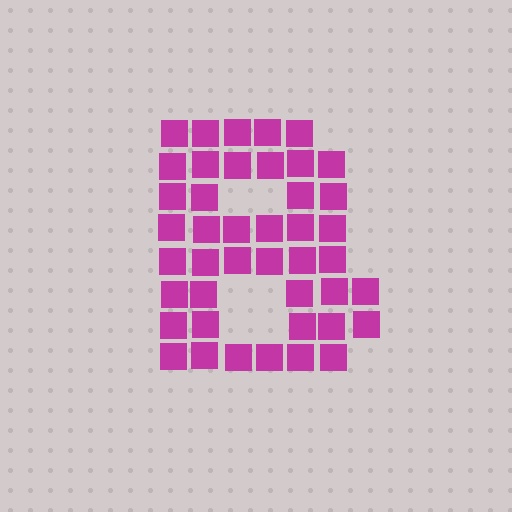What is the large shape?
The large shape is the letter B.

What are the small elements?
The small elements are squares.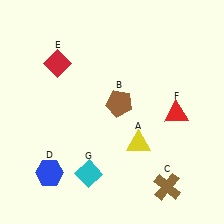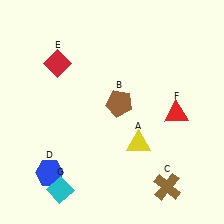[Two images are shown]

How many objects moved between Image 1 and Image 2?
1 object moved between the two images.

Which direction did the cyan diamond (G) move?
The cyan diamond (G) moved left.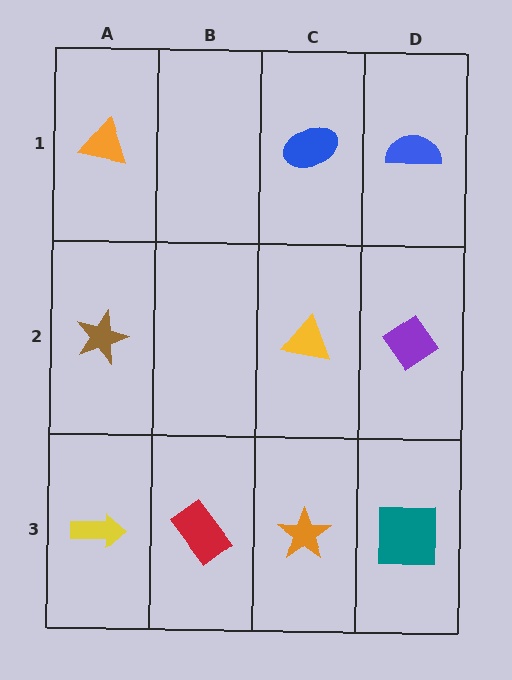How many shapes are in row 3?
4 shapes.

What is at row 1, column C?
A blue ellipse.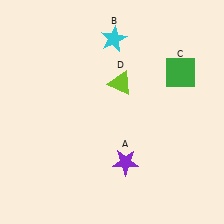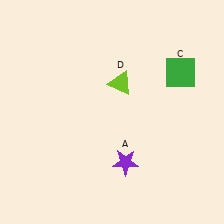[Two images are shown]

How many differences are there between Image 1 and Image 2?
There is 1 difference between the two images.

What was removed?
The cyan star (B) was removed in Image 2.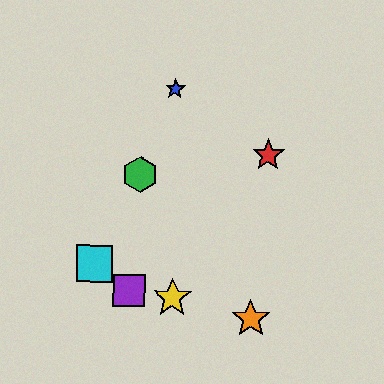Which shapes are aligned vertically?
The blue star, the yellow star are aligned vertically.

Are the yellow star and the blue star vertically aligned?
Yes, both are at x≈172.